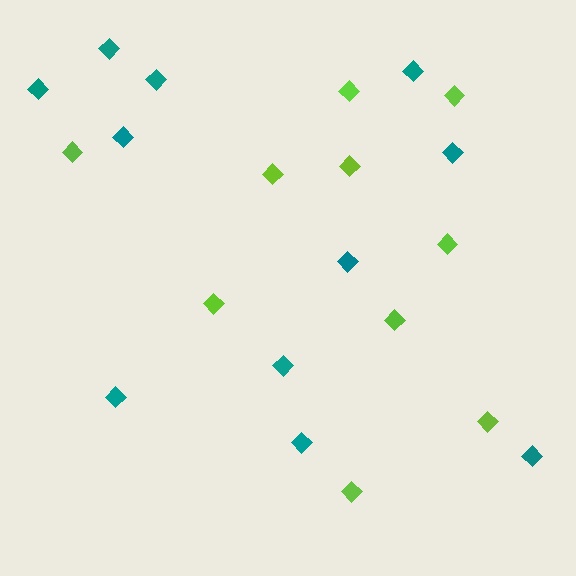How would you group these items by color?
There are 2 groups: one group of lime diamonds (10) and one group of teal diamonds (11).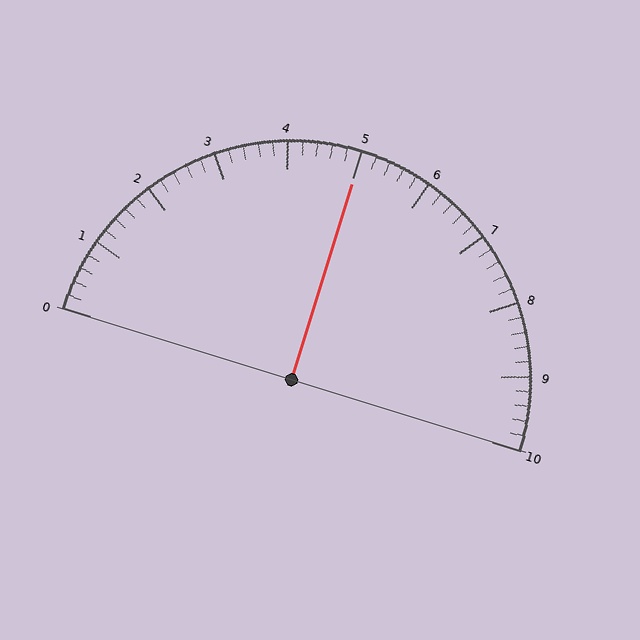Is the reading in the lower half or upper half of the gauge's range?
The reading is in the upper half of the range (0 to 10).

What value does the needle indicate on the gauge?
The needle indicates approximately 5.0.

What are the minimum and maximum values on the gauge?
The gauge ranges from 0 to 10.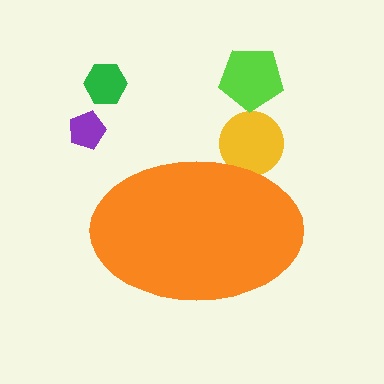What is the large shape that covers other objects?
An orange ellipse.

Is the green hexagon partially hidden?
No, the green hexagon is fully visible.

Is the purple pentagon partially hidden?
No, the purple pentagon is fully visible.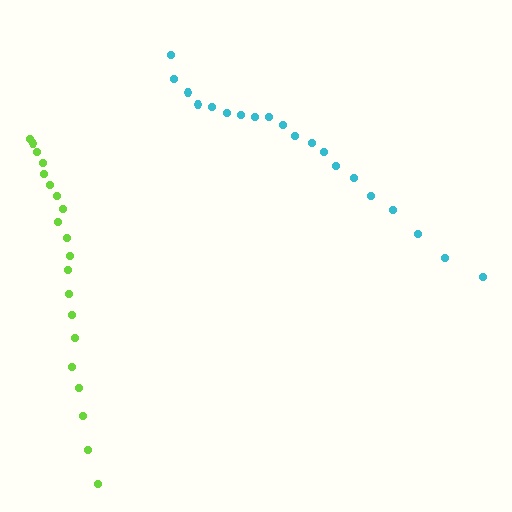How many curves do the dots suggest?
There are 2 distinct paths.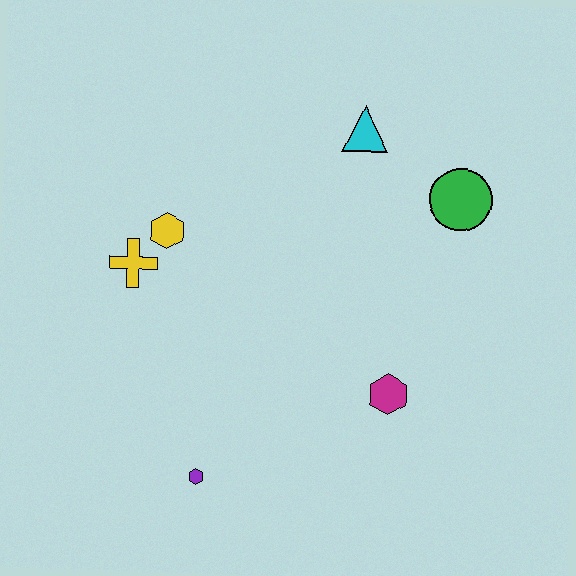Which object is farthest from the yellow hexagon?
The green circle is farthest from the yellow hexagon.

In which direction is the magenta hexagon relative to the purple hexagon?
The magenta hexagon is to the right of the purple hexagon.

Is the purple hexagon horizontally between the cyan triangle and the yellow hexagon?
Yes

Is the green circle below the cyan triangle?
Yes